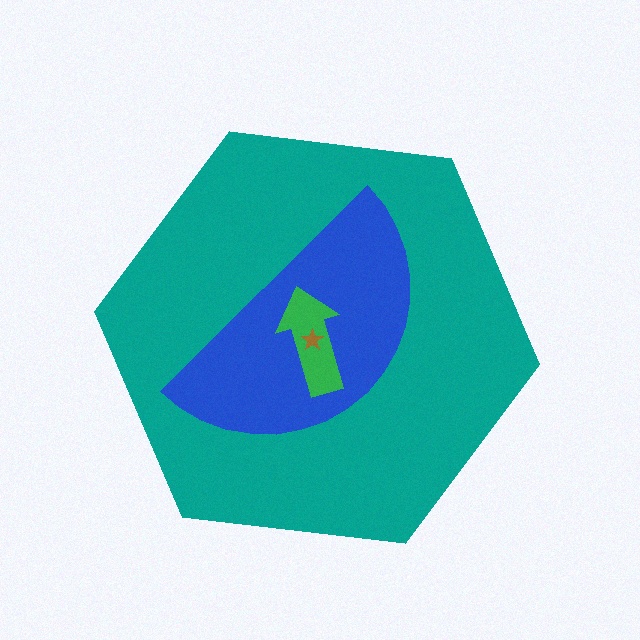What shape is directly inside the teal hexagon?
The blue semicircle.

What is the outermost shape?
The teal hexagon.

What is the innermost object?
The brown star.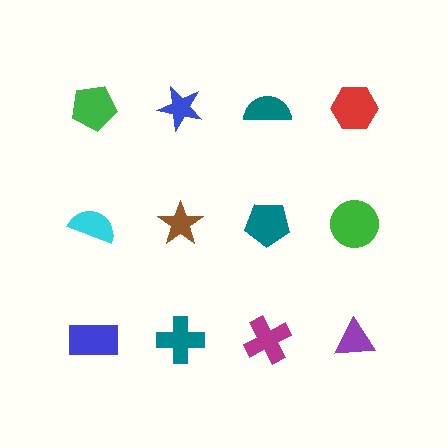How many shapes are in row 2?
4 shapes.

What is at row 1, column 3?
A teal semicircle.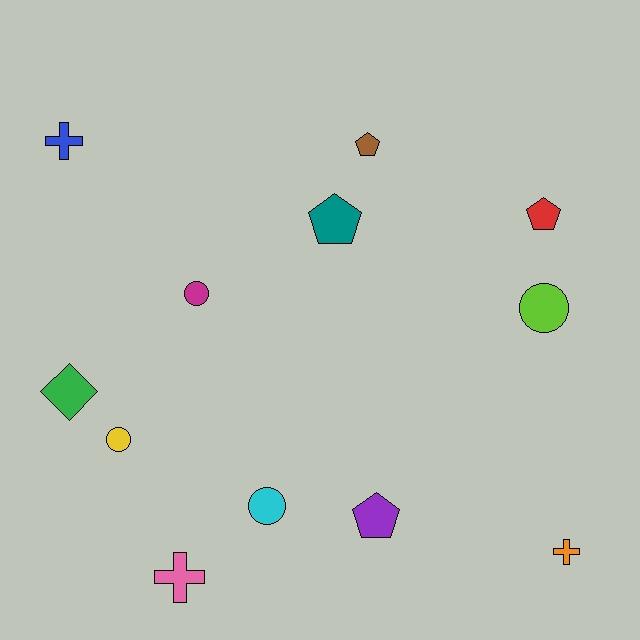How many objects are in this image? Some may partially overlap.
There are 12 objects.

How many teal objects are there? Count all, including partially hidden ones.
There is 1 teal object.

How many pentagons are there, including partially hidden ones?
There are 4 pentagons.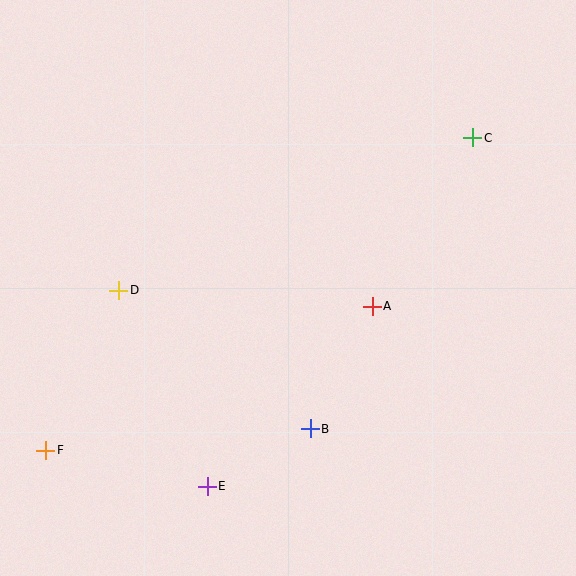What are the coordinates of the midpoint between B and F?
The midpoint between B and F is at (178, 440).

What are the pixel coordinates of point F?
Point F is at (46, 450).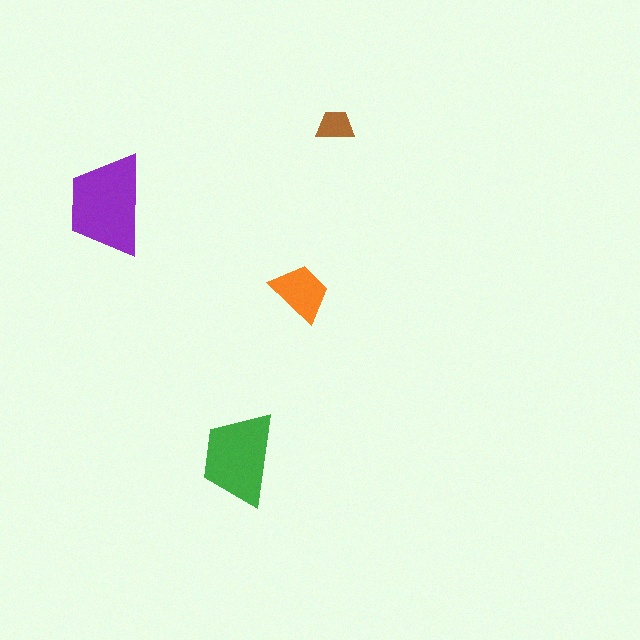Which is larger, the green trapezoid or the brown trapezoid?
The green one.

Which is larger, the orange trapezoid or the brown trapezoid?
The orange one.